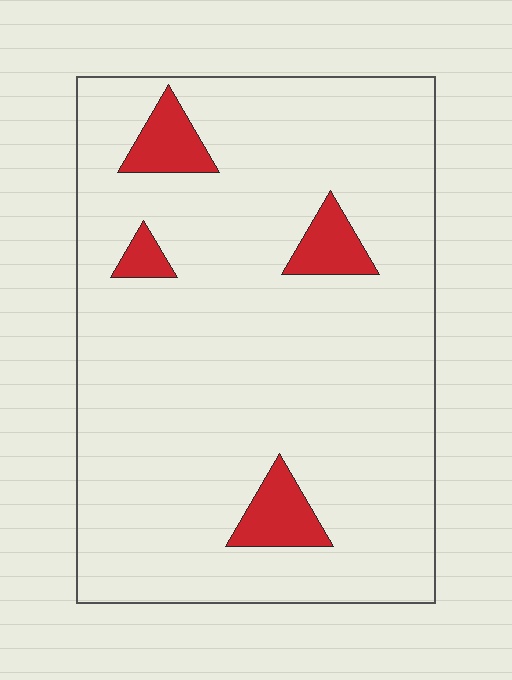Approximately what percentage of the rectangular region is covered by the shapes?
Approximately 10%.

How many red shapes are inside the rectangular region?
4.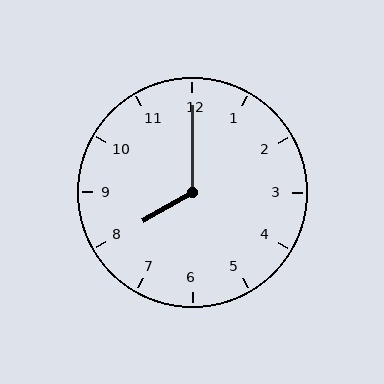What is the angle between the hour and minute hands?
Approximately 120 degrees.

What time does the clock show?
8:00.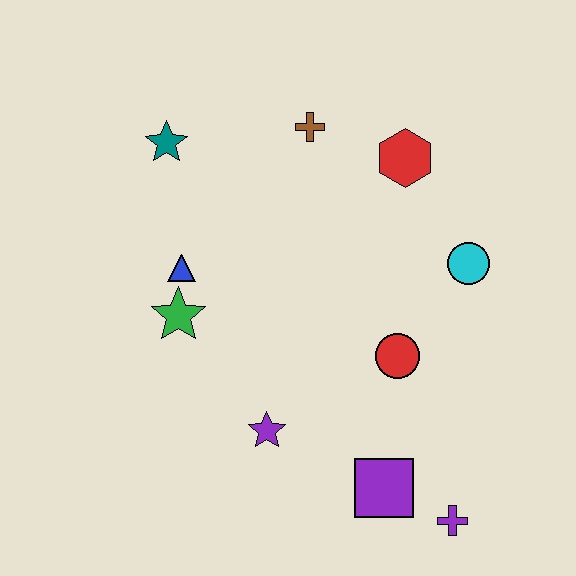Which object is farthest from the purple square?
The teal star is farthest from the purple square.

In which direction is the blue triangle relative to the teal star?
The blue triangle is below the teal star.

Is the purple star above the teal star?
No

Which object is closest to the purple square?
The purple cross is closest to the purple square.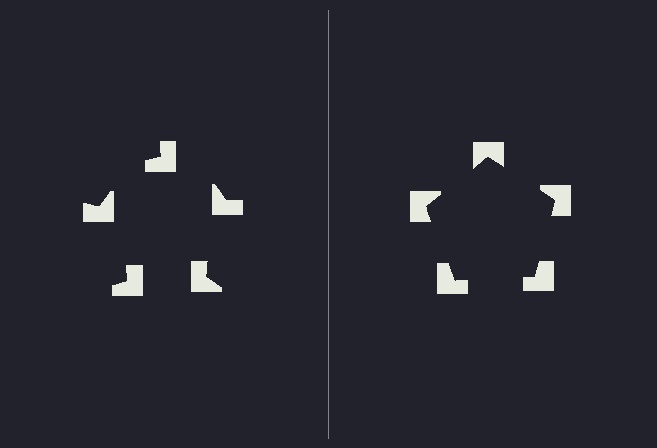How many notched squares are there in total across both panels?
10 — 5 on each side.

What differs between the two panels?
The notched squares are positioned identically on both sides; only the wedge orientations differ. On the right they align to a pentagon; on the left they are misaligned.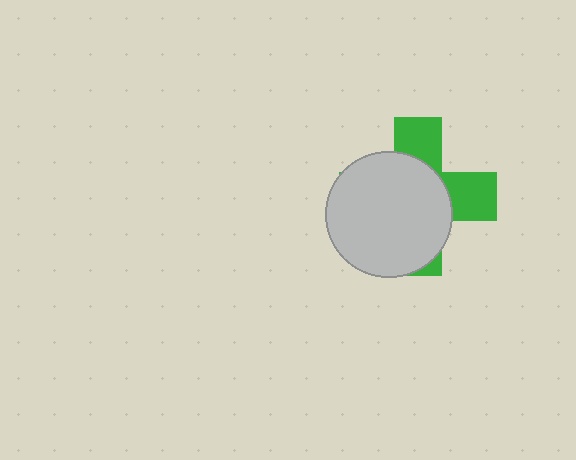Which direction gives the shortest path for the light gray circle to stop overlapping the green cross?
Moving toward the lower-left gives the shortest separation.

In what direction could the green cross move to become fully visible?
The green cross could move toward the upper-right. That would shift it out from behind the light gray circle entirely.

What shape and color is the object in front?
The object in front is a light gray circle.